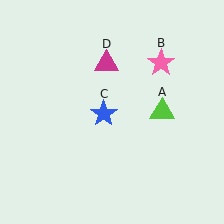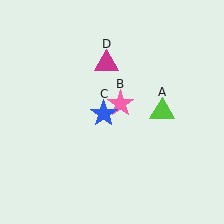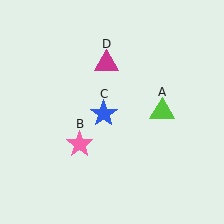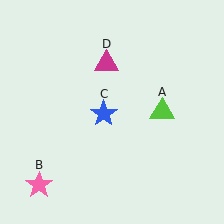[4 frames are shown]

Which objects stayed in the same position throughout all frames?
Lime triangle (object A) and blue star (object C) and magenta triangle (object D) remained stationary.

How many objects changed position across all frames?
1 object changed position: pink star (object B).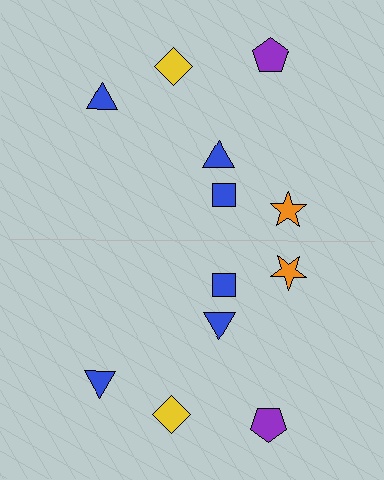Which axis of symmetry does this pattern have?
The pattern has a horizontal axis of symmetry running through the center of the image.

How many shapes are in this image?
There are 12 shapes in this image.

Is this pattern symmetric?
Yes, this pattern has bilateral (reflection) symmetry.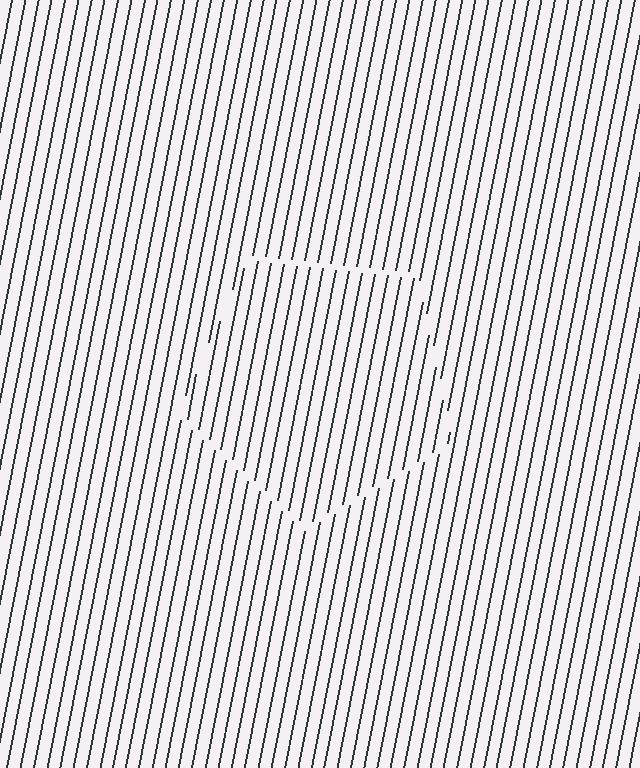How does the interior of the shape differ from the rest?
The interior of the shape contains the same grating, shifted by half a period — the contour is defined by the phase discontinuity where line-ends from the inner and outer gratings abut.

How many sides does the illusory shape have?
5 sides — the line-ends trace a pentagon.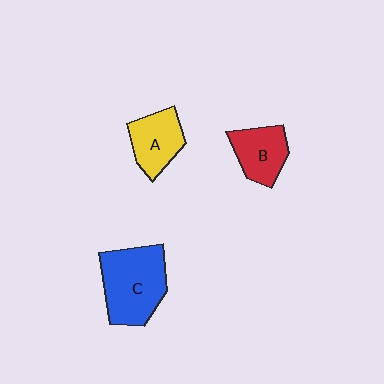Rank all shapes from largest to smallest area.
From largest to smallest: C (blue), A (yellow), B (red).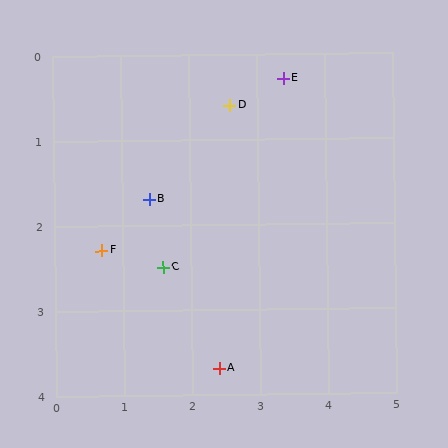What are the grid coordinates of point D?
Point D is at approximately (2.6, 0.6).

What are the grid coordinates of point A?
Point A is at approximately (2.4, 3.7).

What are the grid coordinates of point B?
Point B is at approximately (1.4, 1.7).